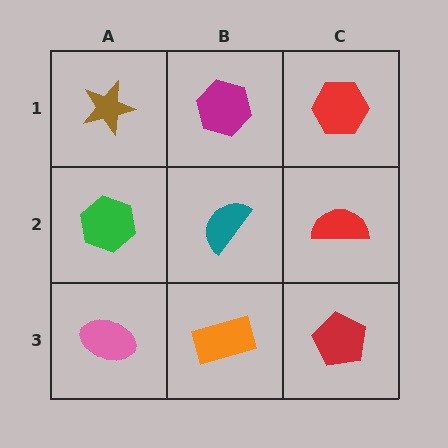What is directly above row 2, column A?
A brown star.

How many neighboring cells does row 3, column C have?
2.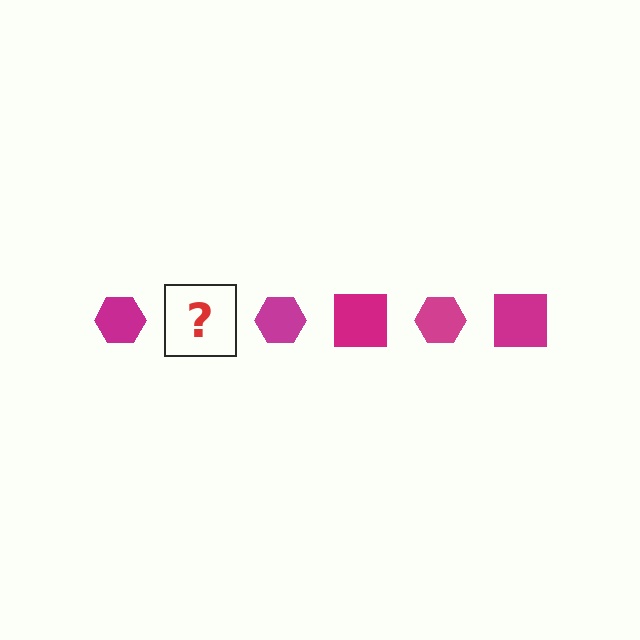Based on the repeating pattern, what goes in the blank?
The blank should be a magenta square.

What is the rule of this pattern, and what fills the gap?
The rule is that the pattern cycles through hexagon, square shapes in magenta. The gap should be filled with a magenta square.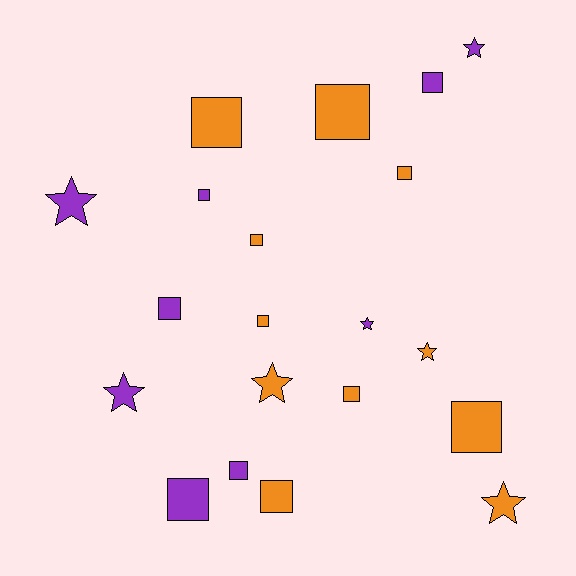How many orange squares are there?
There are 8 orange squares.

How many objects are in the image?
There are 20 objects.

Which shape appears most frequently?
Square, with 13 objects.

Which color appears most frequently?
Orange, with 11 objects.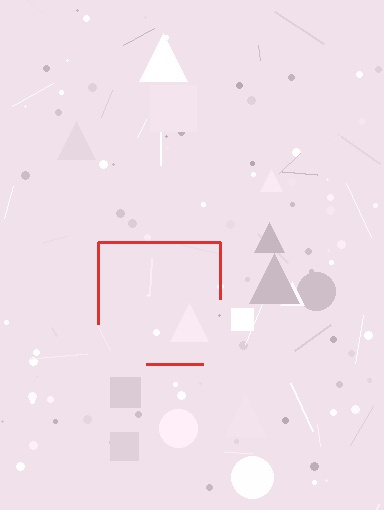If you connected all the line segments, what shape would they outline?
They would outline a square.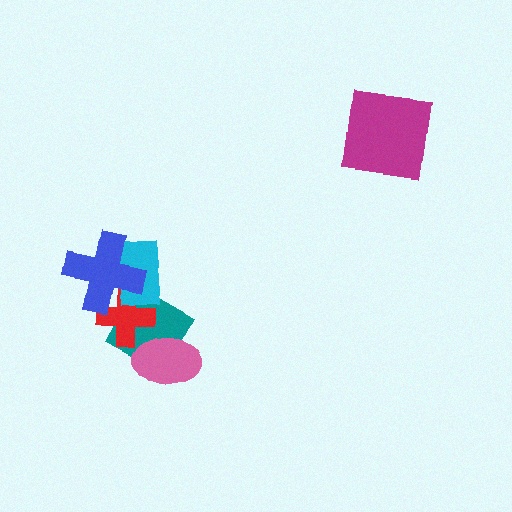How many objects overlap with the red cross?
3 objects overlap with the red cross.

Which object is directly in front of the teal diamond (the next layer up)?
The red cross is directly in front of the teal diamond.